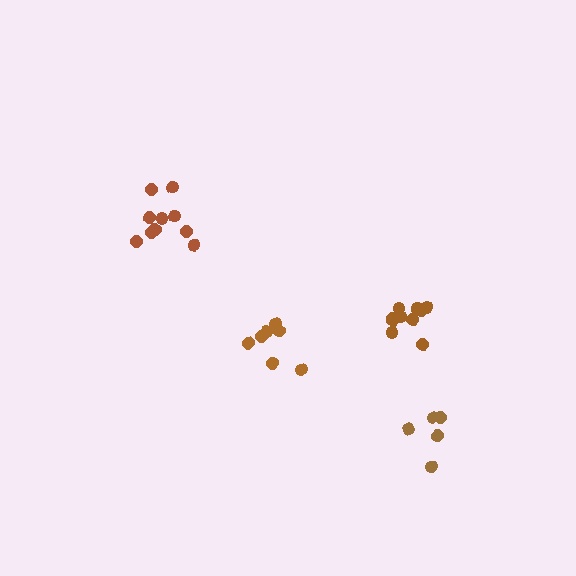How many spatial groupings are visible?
There are 4 spatial groupings.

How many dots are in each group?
Group 1: 11 dots, Group 2: 10 dots, Group 3: 5 dots, Group 4: 8 dots (34 total).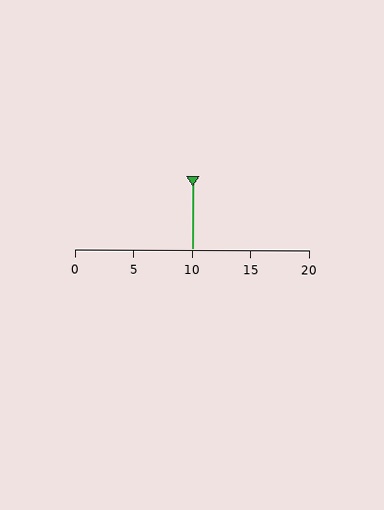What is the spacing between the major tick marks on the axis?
The major ticks are spaced 5 apart.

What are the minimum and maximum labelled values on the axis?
The axis runs from 0 to 20.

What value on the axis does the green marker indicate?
The marker indicates approximately 10.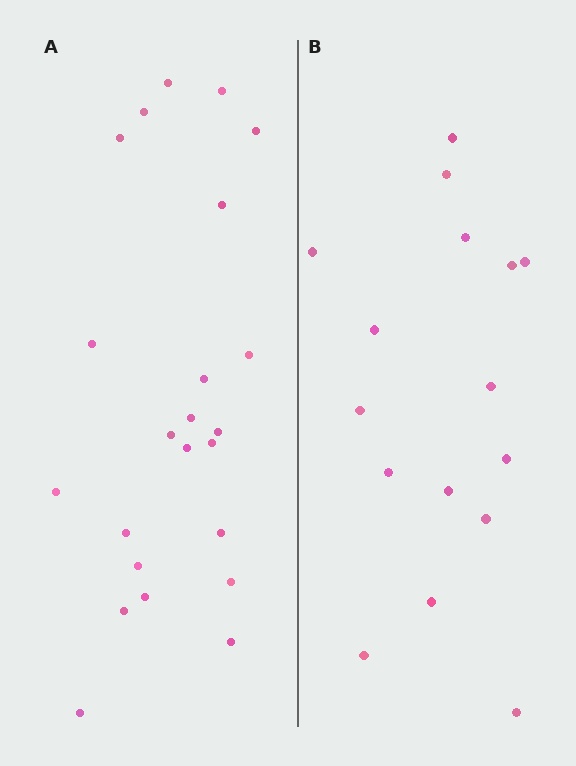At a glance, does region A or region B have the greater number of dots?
Region A (the left region) has more dots.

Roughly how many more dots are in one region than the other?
Region A has roughly 8 or so more dots than region B.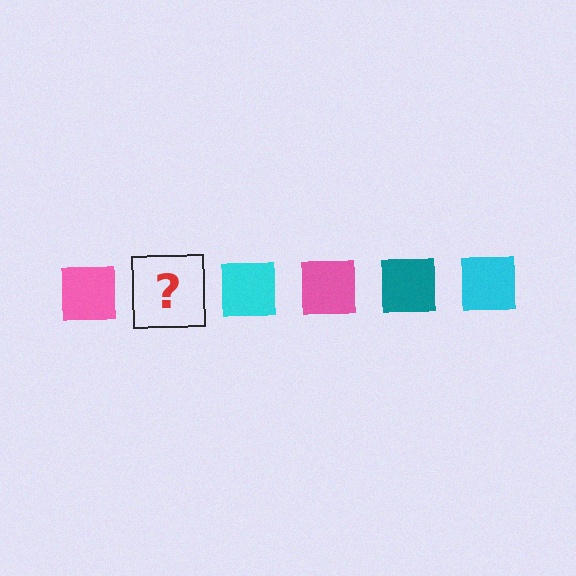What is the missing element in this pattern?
The missing element is a teal square.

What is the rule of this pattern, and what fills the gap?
The rule is that the pattern cycles through pink, teal, cyan squares. The gap should be filled with a teal square.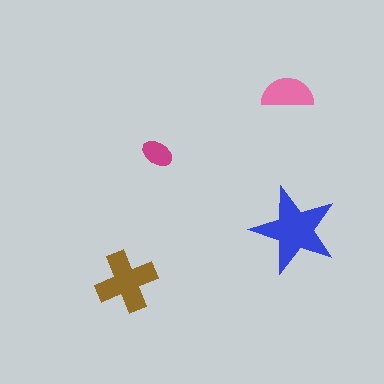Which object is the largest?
The blue star.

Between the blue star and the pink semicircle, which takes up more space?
The blue star.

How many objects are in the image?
There are 4 objects in the image.